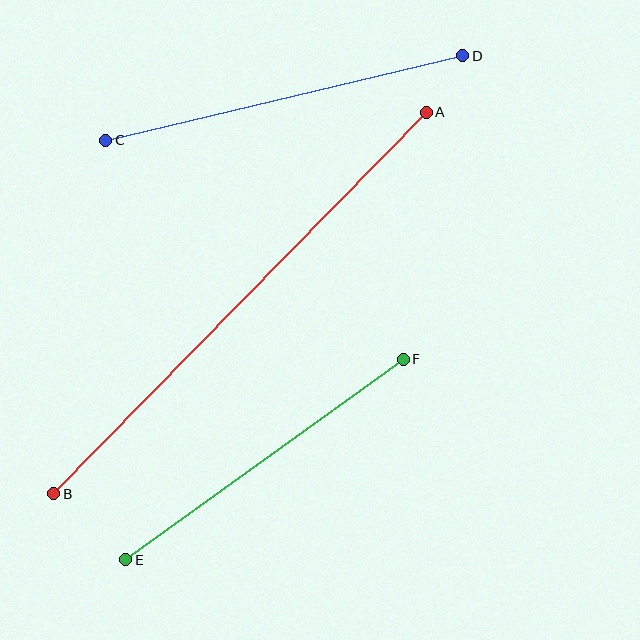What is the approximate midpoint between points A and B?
The midpoint is at approximately (240, 303) pixels.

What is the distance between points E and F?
The distance is approximately 343 pixels.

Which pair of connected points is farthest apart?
Points A and B are farthest apart.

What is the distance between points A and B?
The distance is approximately 533 pixels.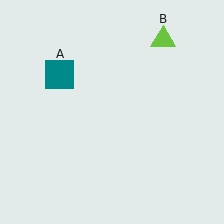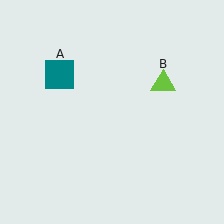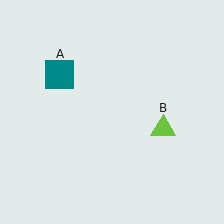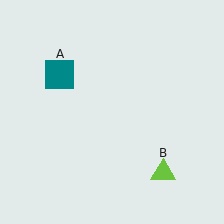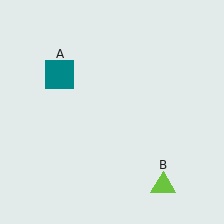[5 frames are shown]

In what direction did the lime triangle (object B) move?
The lime triangle (object B) moved down.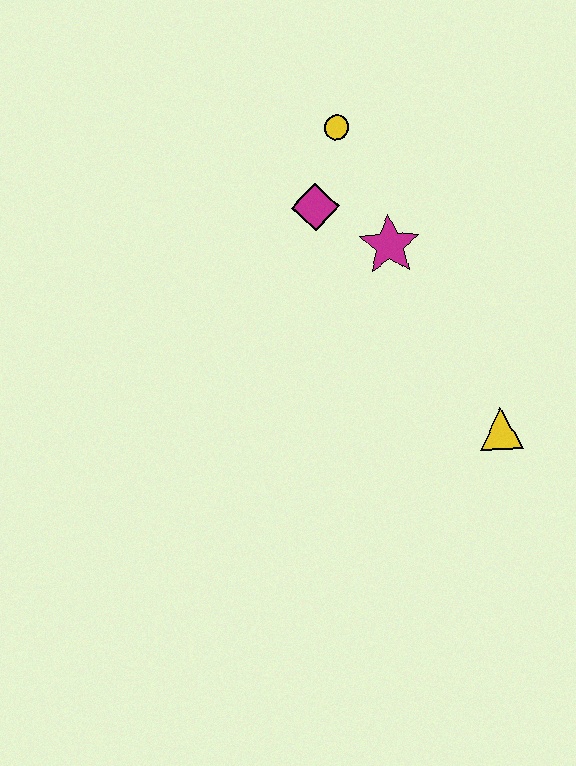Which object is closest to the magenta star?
The magenta diamond is closest to the magenta star.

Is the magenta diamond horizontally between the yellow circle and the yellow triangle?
No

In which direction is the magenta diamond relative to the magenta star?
The magenta diamond is to the left of the magenta star.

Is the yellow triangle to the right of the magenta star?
Yes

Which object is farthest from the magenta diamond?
The yellow triangle is farthest from the magenta diamond.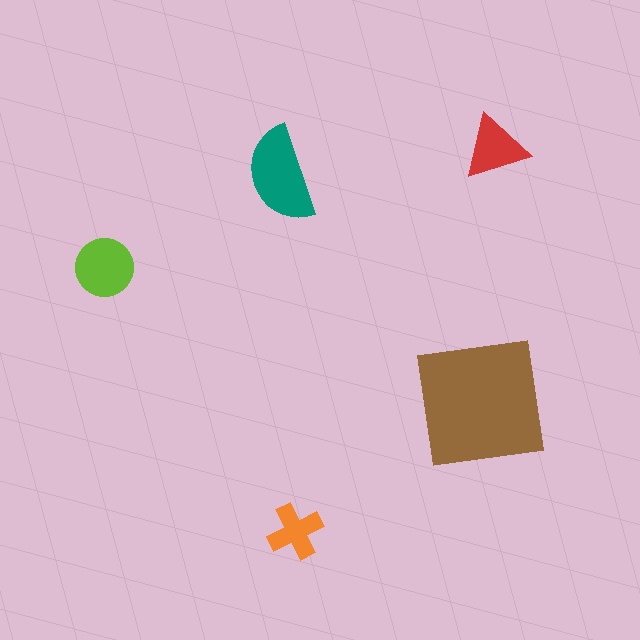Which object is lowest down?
The orange cross is bottommost.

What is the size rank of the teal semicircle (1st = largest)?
2nd.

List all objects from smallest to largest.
The orange cross, the red triangle, the lime circle, the teal semicircle, the brown square.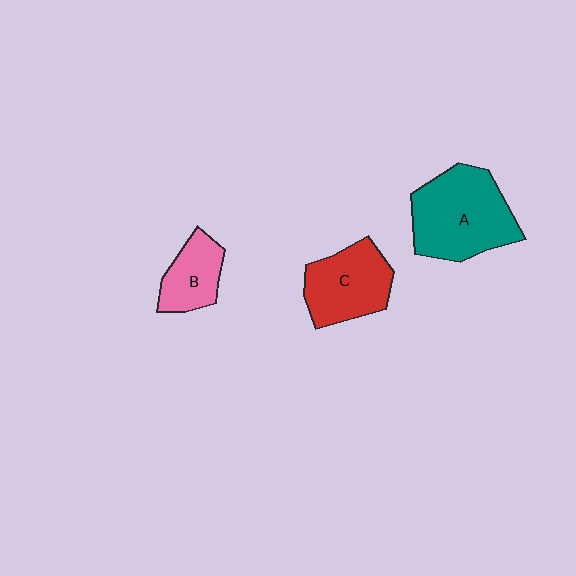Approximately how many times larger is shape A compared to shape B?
Approximately 2.1 times.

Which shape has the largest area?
Shape A (teal).